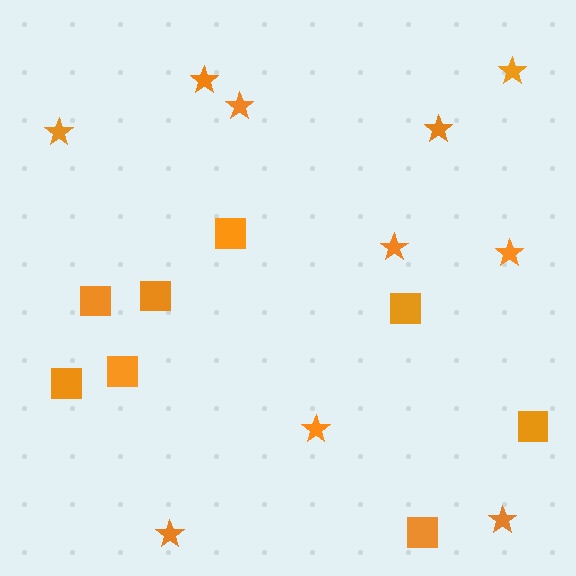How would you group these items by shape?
There are 2 groups: one group of squares (8) and one group of stars (10).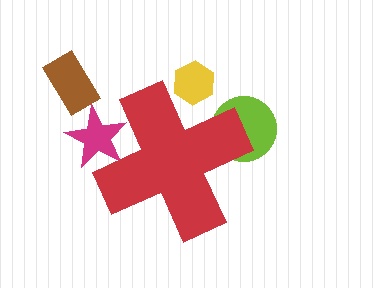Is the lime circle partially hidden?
Yes, the lime circle is partially hidden behind the red cross.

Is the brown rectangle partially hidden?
No, the brown rectangle is fully visible.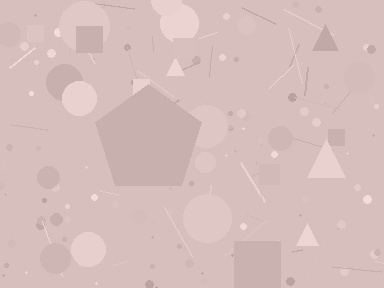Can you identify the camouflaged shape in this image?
The camouflaged shape is a pentagon.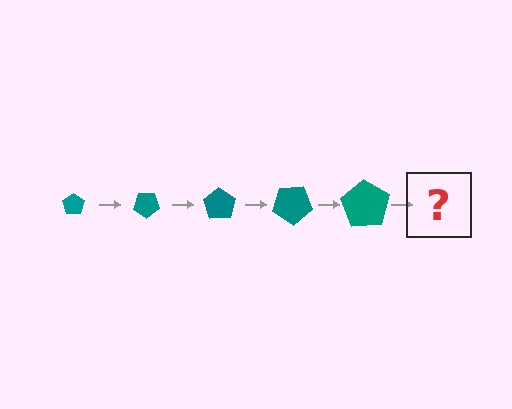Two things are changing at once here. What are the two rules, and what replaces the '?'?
The two rules are that the pentagon grows larger each step and it rotates 35 degrees each step. The '?' should be a pentagon, larger than the previous one and rotated 175 degrees from the start.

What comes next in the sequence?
The next element should be a pentagon, larger than the previous one and rotated 175 degrees from the start.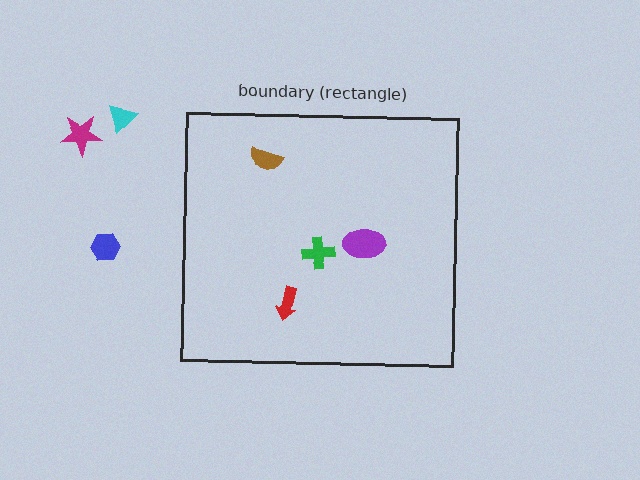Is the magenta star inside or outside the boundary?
Outside.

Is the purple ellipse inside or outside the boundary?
Inside.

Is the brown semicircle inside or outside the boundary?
Inside.